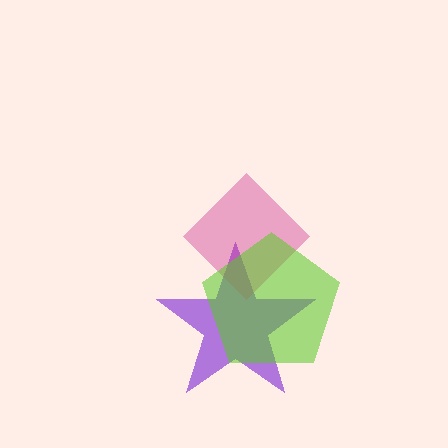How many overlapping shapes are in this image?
There are 3 overlapping shapes in the image.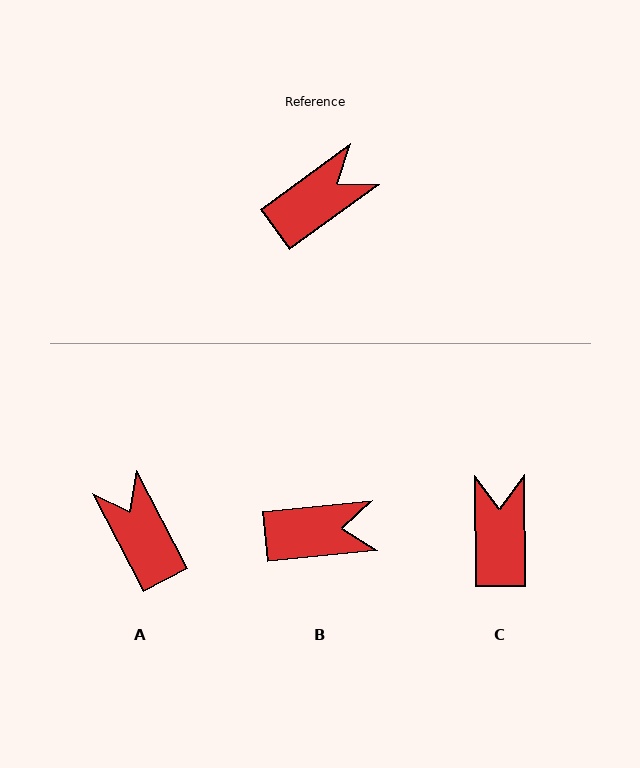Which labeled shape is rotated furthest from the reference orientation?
A, about 81 degrees away.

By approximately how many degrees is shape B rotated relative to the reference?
Approximately 31 degrees clockwise.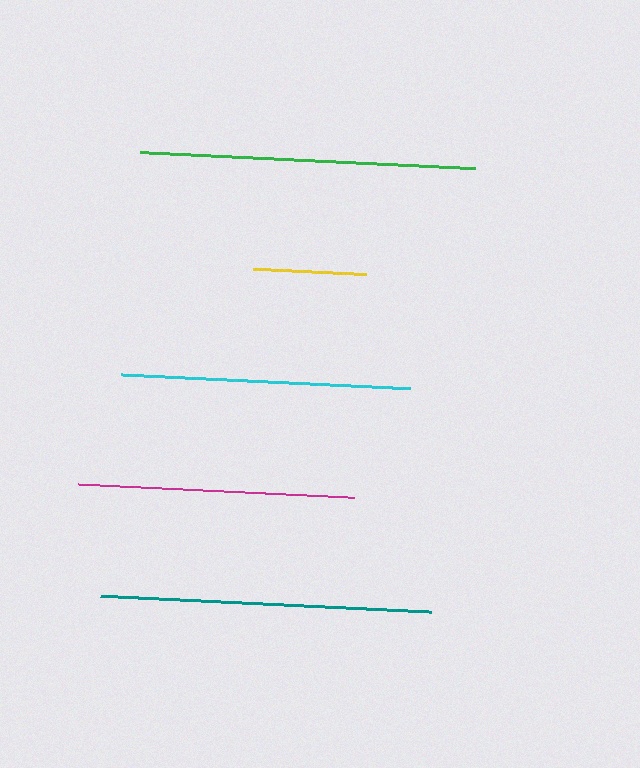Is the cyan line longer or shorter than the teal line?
The teal line is longer than the cyan line.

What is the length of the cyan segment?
The cyan segment is approximately 288 pixels long.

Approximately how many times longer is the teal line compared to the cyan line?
The teal line is approximately 1.1 times the length of the cyan line.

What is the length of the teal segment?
The teal segment is approximately 331 pixels long.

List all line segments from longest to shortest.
From longest to shortest: green, teal, cyan, magenta, yellow.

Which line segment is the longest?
The green line is the longest at approximately 335 pixels.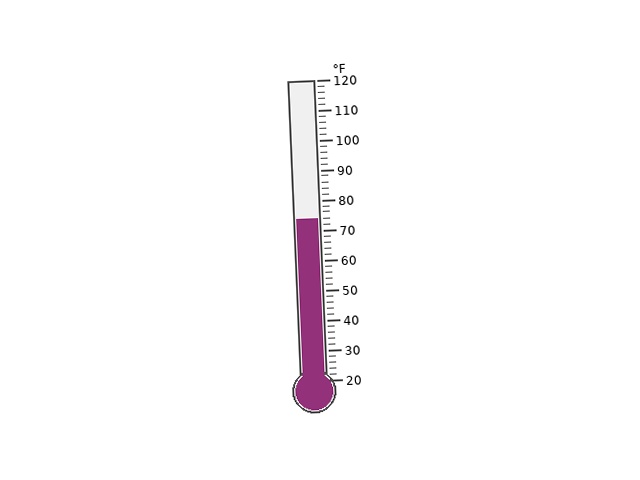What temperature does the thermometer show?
The thermometer shows approximately 74°F.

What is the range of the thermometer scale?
The thermometer scale ranges from 20°F to 120°F.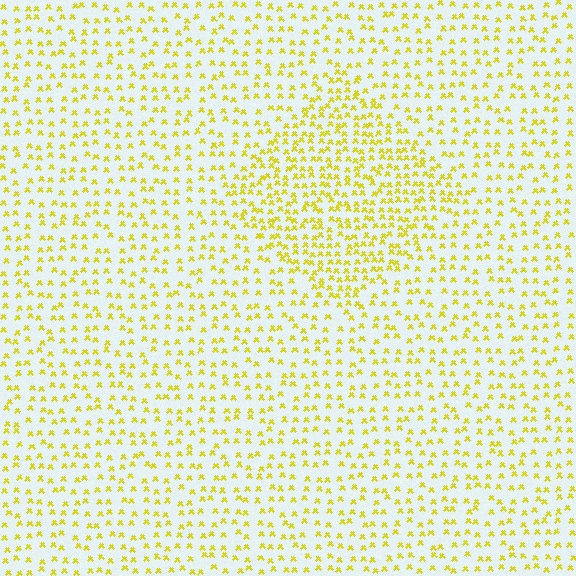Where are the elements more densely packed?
The elements are more densely packed inside the diamond boundary.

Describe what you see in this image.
The image contains small yellow elements arranged at two different densities. A diamond-shaped region is visible where the elements are more densely packed than the surrounding area.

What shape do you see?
I see a diamond.